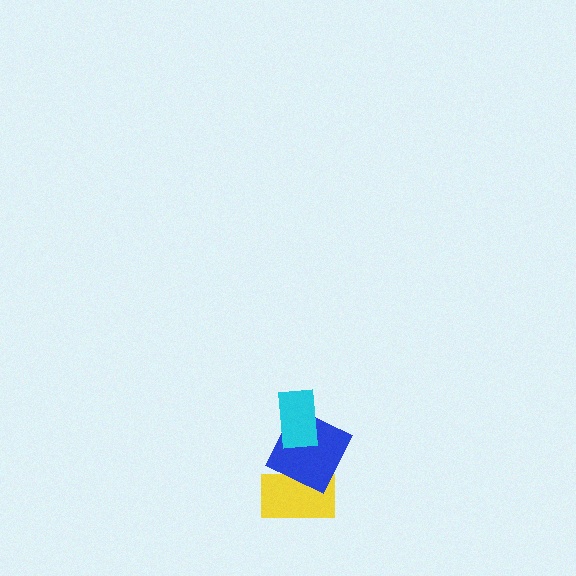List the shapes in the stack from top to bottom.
From top to bottom: the cyan rectangle, the blue square, the yellow rectangle.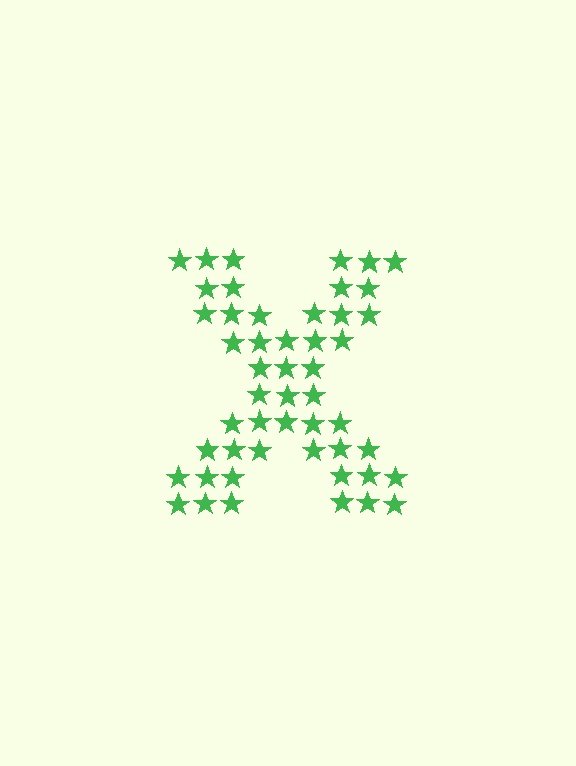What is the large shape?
The large shape is the letter X.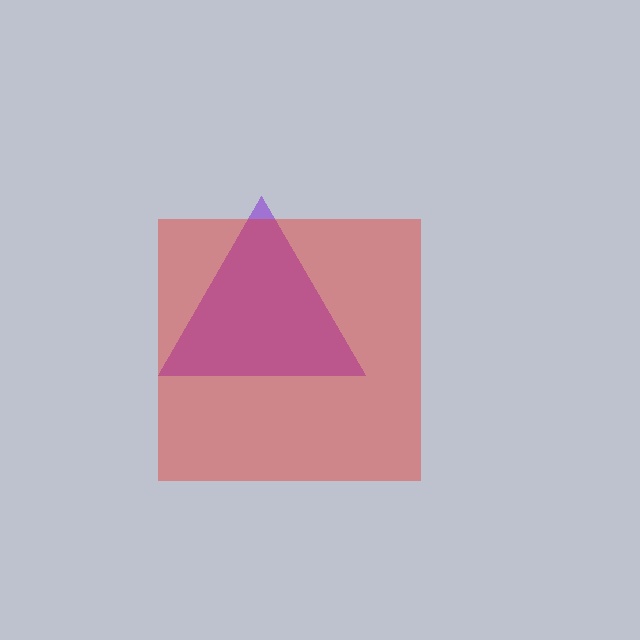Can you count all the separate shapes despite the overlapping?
Yes, there are 2 separate shapes.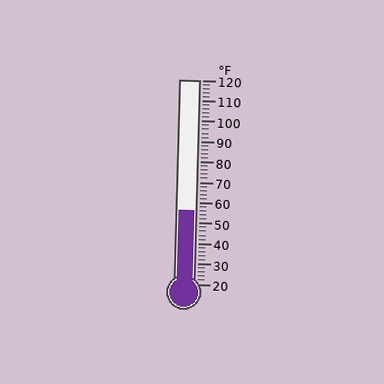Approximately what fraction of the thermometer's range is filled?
The thermometer is filled to approximately 35% of its range.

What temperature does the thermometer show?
The thermometer shows approximately 56°F.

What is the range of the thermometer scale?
The thermometer scale ranges from 20°F to 120°F.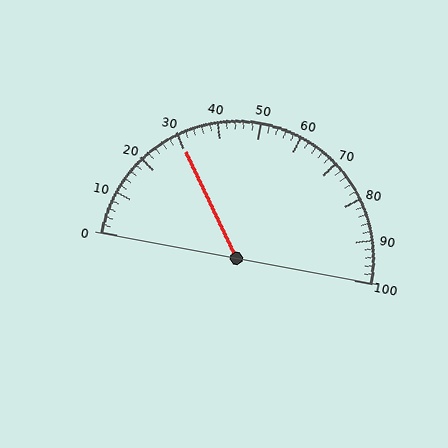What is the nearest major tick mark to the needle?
The nearest major tick mark is 30.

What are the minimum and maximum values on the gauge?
The gauge ranges from 0 to 100.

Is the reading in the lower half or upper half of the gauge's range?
The reading is in the lower half of the range (0 to 100).